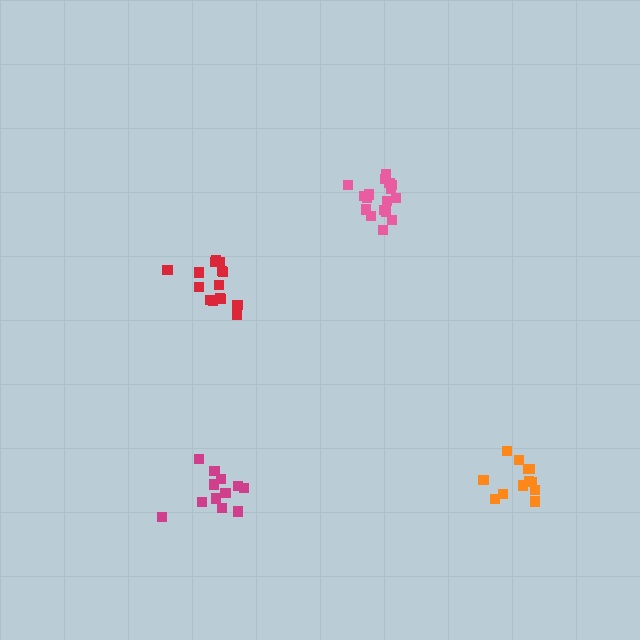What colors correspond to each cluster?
The clusters are colored: pink, orange, red, magenta.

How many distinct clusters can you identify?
There are 4 distinct clusters.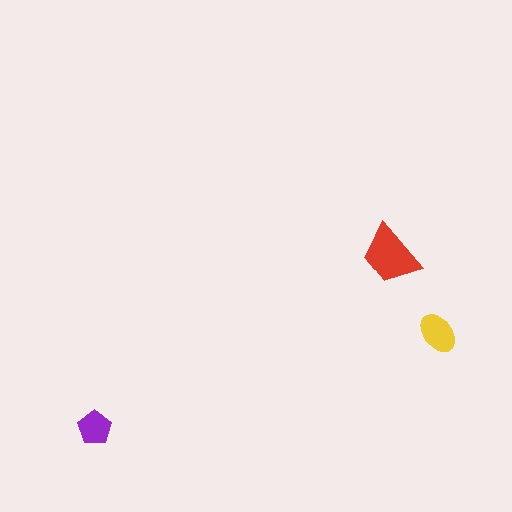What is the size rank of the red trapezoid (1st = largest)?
1st.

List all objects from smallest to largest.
The purple pentagon, the yellow ellipse, the red trapezoid.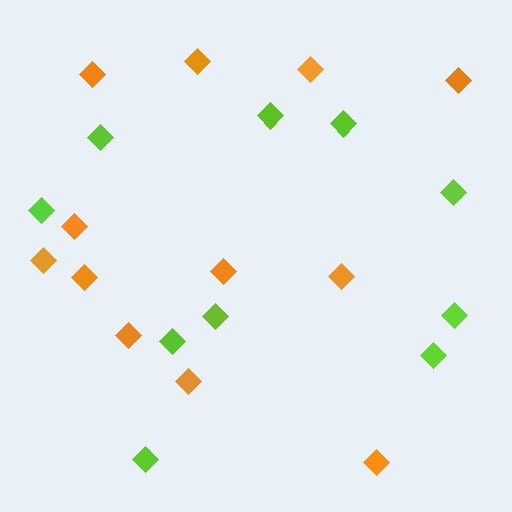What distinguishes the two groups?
There are 2 groups: one group of orange diamonds (12) and one group of lime diamonds (10).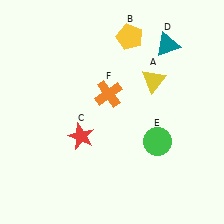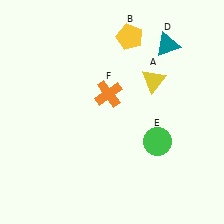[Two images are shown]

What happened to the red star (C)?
The red star (C) was removed in Image 2. It was in the bottom-left area of Image 1.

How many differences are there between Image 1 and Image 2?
There is 1 difference between the two images.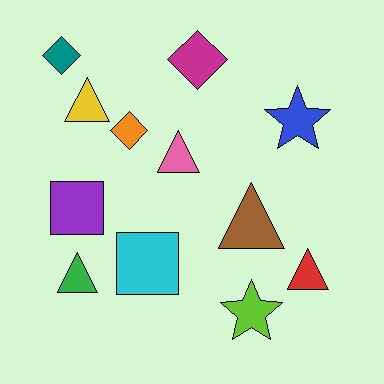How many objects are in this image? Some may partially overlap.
There are 12 objects.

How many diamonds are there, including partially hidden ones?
There are 3 diamonds.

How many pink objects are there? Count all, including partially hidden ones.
There is 1 pink object.